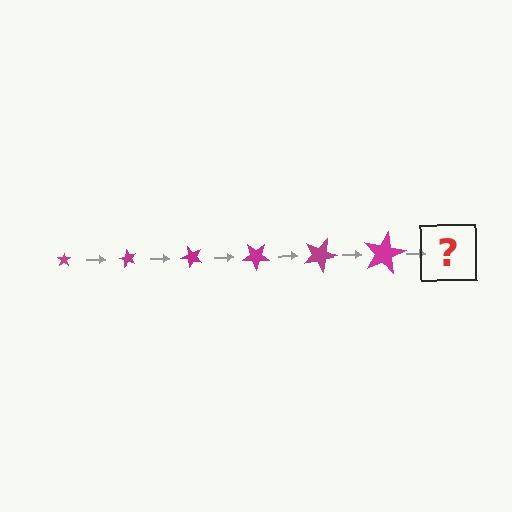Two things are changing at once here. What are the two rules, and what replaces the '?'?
The two rules are that the star grows larger each step and it rotates 60 degrees each step. The '?' should be a star, larger than the previous one and rotated 360 degrees from the start.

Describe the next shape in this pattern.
It should be a star, larger than the previous one and rotated 360 degrees from the start.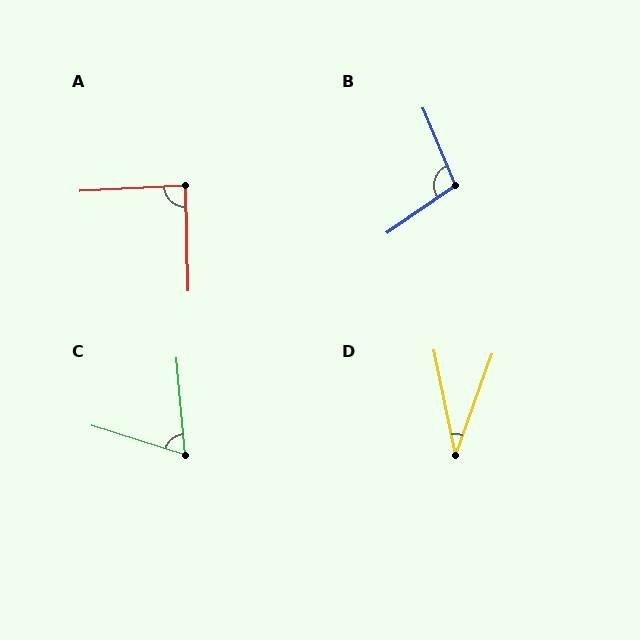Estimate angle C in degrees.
Approximately 67 degrees.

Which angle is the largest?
B, at approximately 102 degrees.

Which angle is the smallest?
D, at approximately 31 degrees.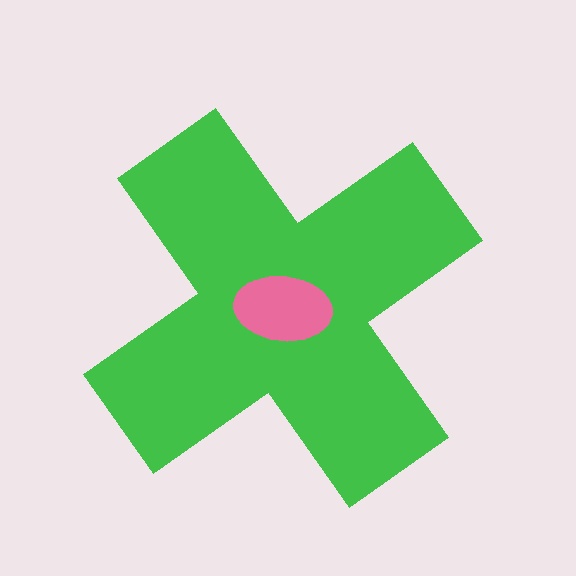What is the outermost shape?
The green cross.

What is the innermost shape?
The pink ellipse.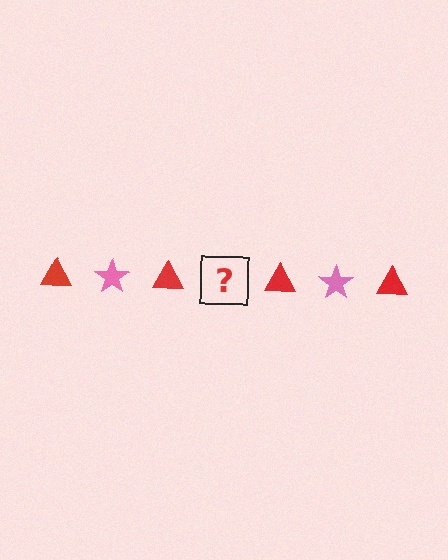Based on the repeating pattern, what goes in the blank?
The blank should be a pink star.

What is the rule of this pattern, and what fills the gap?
The rule is that the pattern alternates between red triangle and pink star. The gap should be filled with a pink star.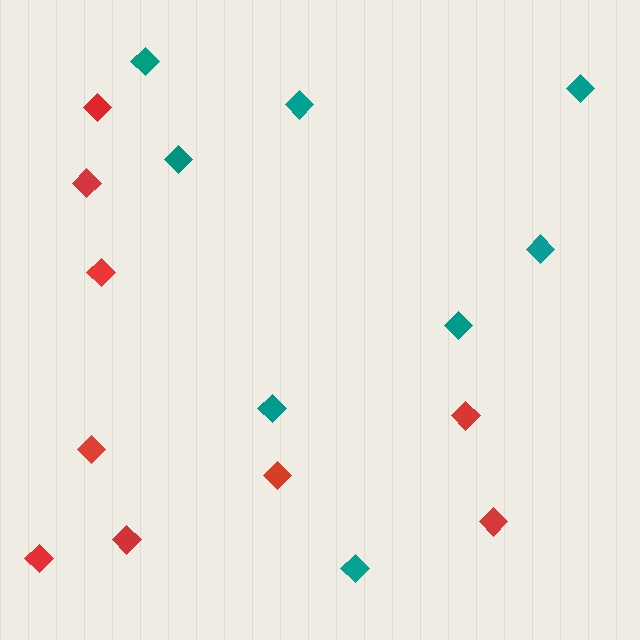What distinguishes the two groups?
There are 2 groups: one group of teal diamonds (8) and one group of red diamonds (9).